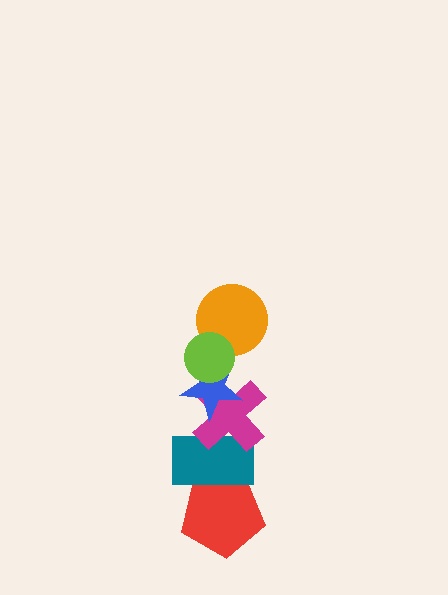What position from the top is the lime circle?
The lime circle is 1st from the top.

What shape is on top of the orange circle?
The lime circle is on top of the orange circle.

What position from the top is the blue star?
The blue star is 3rd from the top.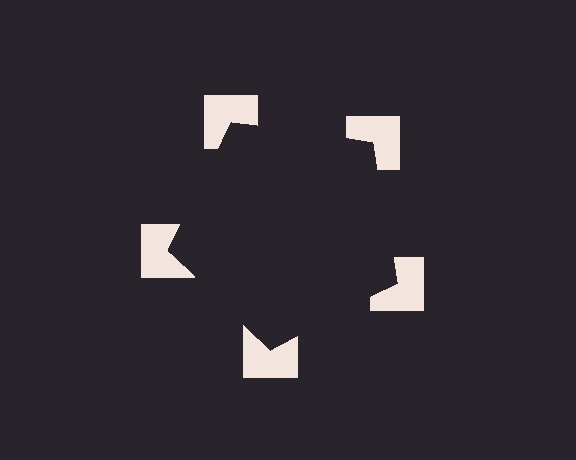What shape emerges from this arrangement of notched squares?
An illusory pentagon — its edges are inferred from the aligned wedge cuts in the notched squares, not physically drawn.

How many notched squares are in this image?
There are 5 — one at each vertex of the illusory pentagon.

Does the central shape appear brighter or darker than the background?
It typically appears slightly darker than the background, even though no actual brightness change is drawn.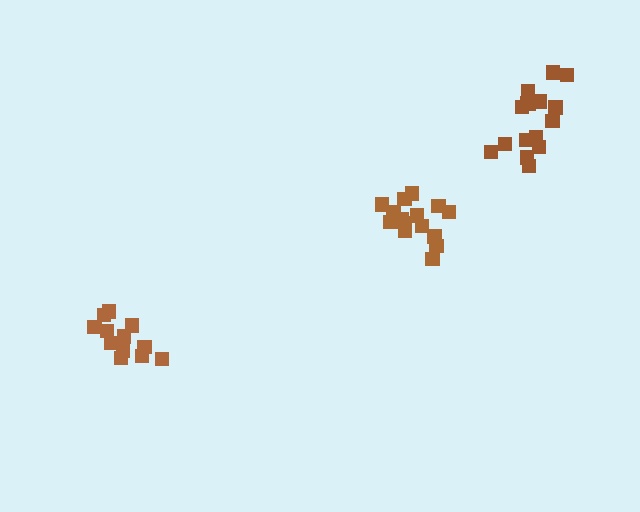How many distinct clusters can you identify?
There are 3 distinct clusters.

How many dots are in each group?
Group 1: 16 dots, Group 2: 12 dots, Group 3: 17 dots (45 total).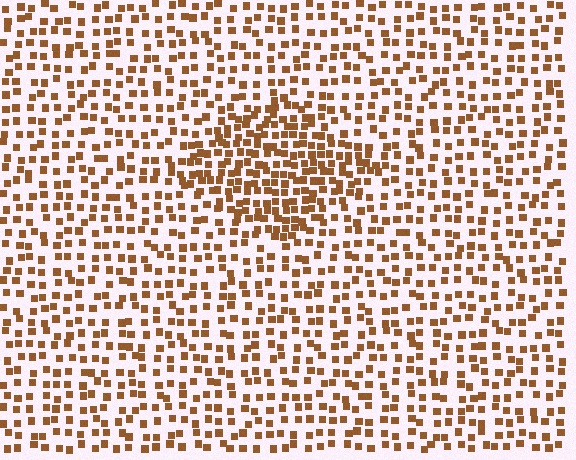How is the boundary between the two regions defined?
The boundary is defined by a change in element density (approximately 1.8x ratio). All elements are the same color, size, and shape.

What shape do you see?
I see a diamond.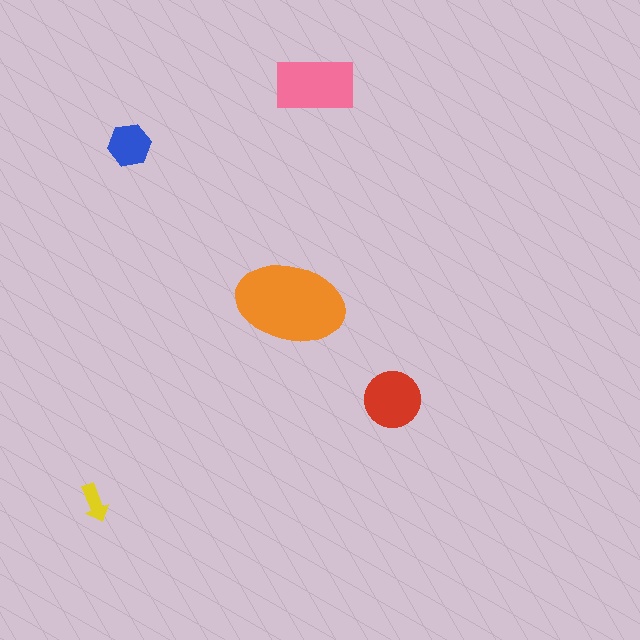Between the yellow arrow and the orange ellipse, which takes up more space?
The orange ellipse.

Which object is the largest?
The orange ellipse.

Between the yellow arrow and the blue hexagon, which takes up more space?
The blue hexagon.